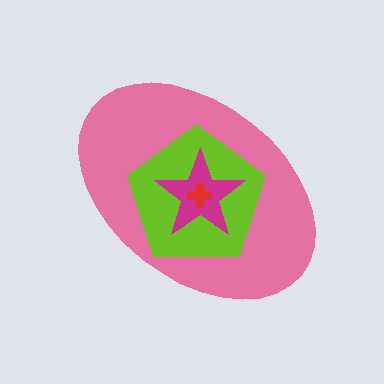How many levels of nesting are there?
4.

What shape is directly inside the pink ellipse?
The lime pentagon.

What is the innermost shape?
The red cross.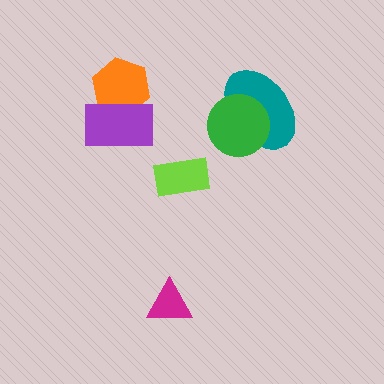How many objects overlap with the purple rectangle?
1 object overlaps with the purple rectangle.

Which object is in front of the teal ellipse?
The green circle is in front of the teal ellipse.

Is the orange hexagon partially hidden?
Yes, it is partially covered by another shape.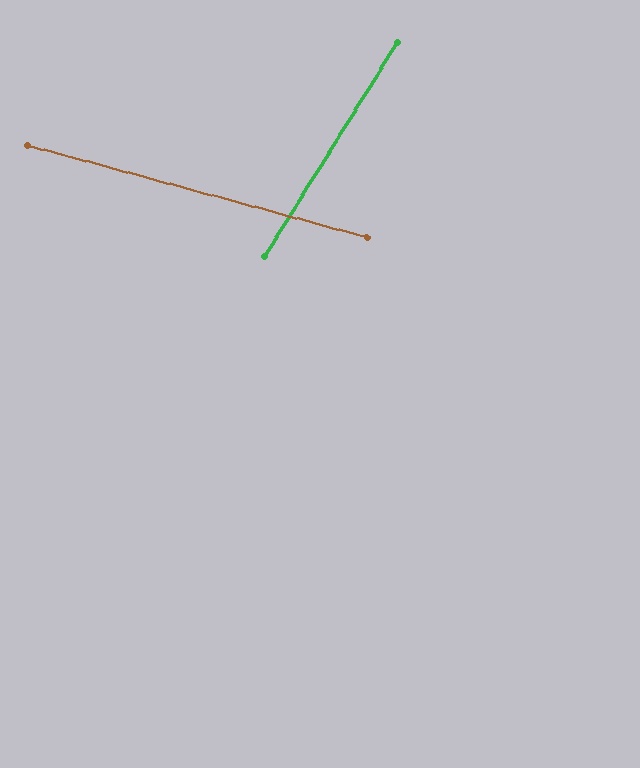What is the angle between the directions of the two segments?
Approximately 73 degrees.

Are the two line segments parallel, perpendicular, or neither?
Neither parallel nor perpendicular — they differ by about 73°.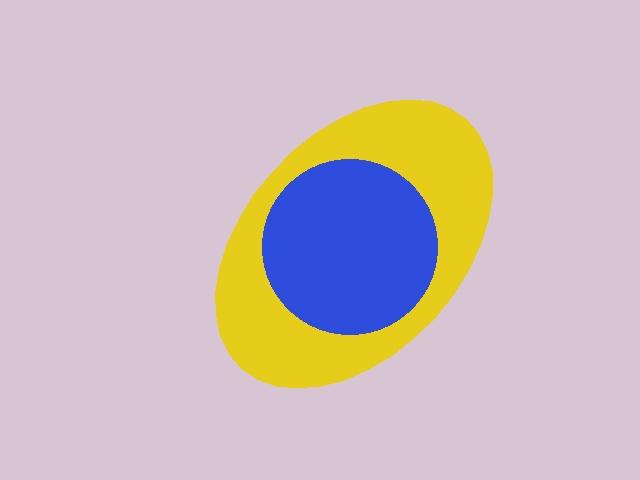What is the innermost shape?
The blue circle.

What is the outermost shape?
The yellow ellipse.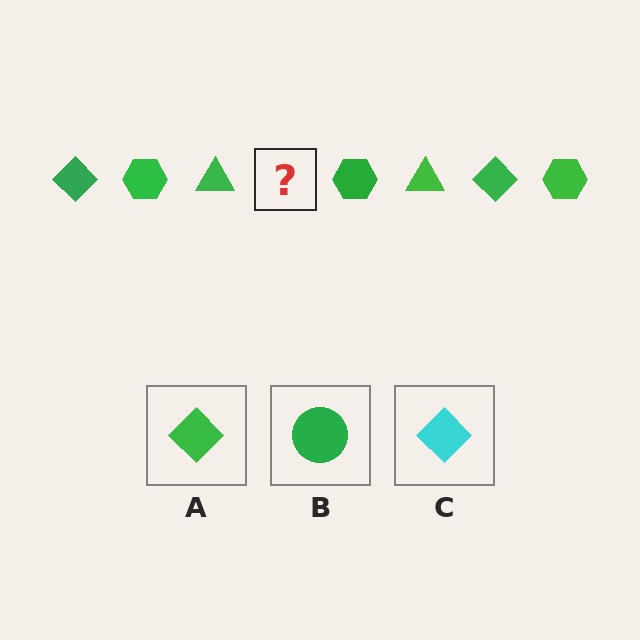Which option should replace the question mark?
Option A.